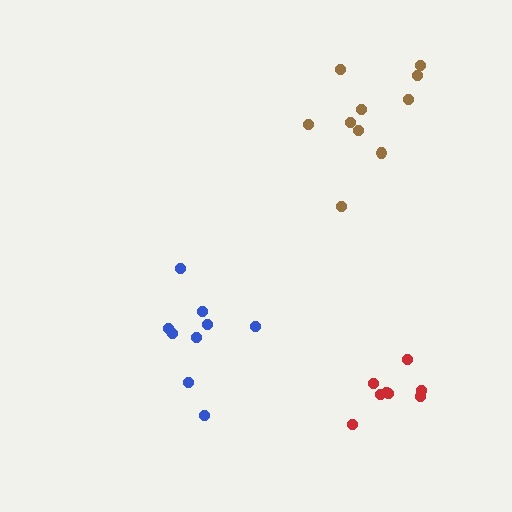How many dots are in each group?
Group 1: 10 dots, Group 2: 9 dots, Group 3: 8 dots (27 total).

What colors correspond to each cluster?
The clusters are colored: brown, blue, red.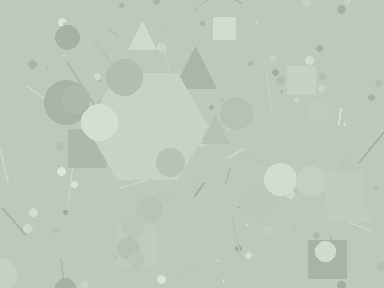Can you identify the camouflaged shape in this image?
The camouflaged shape is a hexagon.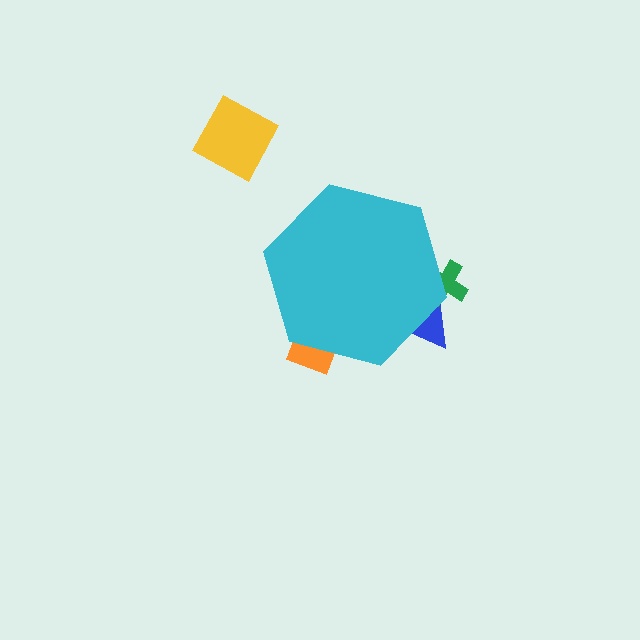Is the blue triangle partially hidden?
Yes, the blue triangle is partially hidden behind the cyan hexagon.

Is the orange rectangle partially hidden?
Yes, the orange rectangle is partially hidden behind the cyan hexagon.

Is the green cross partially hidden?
Yes, the green cross is partially hidden behind the cyan hexagon.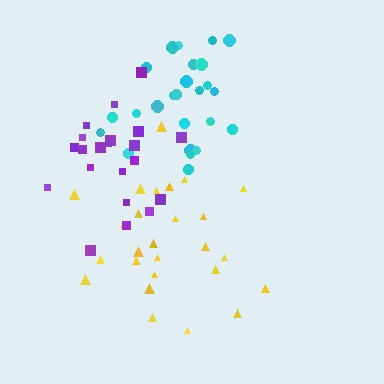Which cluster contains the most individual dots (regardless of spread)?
Yellow (26).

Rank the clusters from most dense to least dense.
cyan, purple, yellow.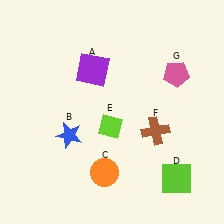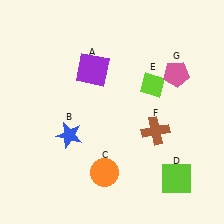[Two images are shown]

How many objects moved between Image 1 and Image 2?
1 object moved between the two images.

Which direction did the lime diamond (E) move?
The lime diamond (E) moved right.